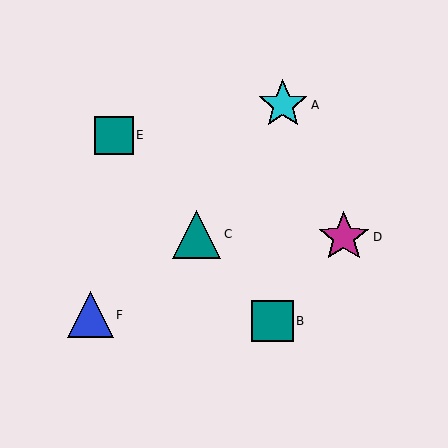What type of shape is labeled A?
Shape A is a cyan star.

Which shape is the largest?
The magenta star (labeled D) is the largest.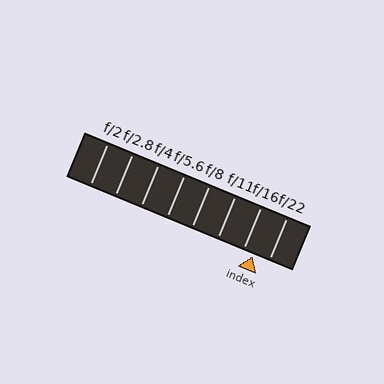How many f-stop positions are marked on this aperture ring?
There are 8 f-stop positions marked.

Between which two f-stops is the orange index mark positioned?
The index mark is between f/16 and f/22.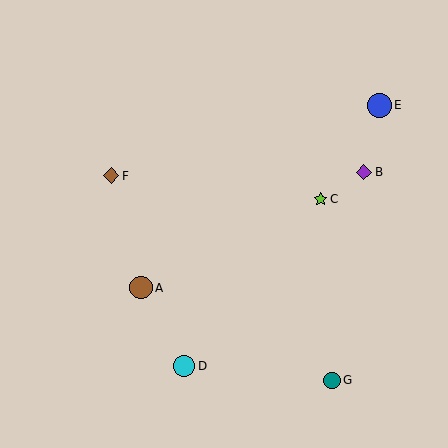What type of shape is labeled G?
Shape G is a teal circle.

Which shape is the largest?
The blue circle (labeled E) is the largest.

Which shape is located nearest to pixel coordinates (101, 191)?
The brown diamond (labeled F) at (111, 176) is nearest to that location.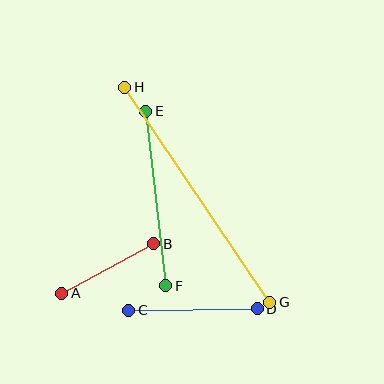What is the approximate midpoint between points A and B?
The midpoint is at approximately (108, 269) pixels.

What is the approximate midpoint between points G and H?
The midpoint is at approximately (197, 195) pixels.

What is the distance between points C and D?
The distance is approximately 128 pixels.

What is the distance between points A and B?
The distance is approximately 105 pixels.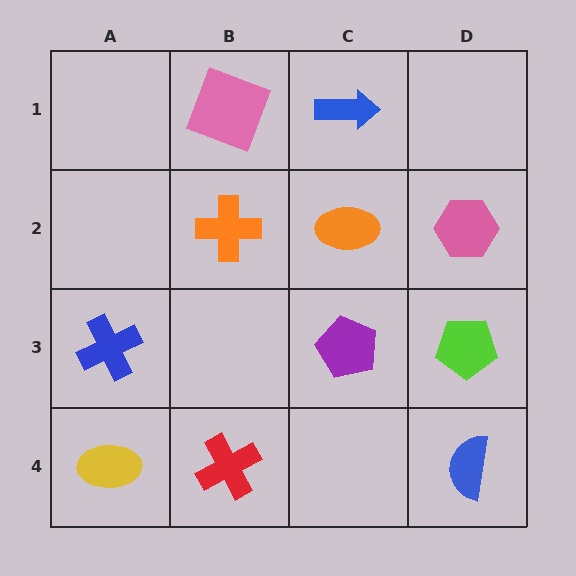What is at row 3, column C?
A purple pentagon.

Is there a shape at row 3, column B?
No, that cell is empty.